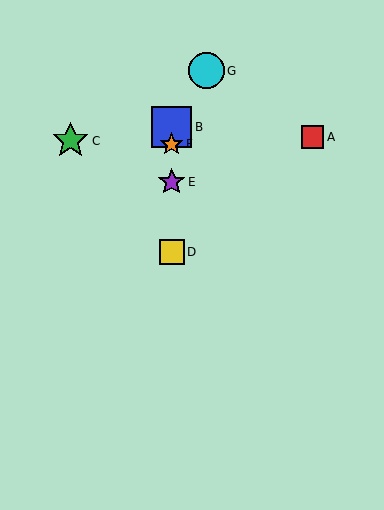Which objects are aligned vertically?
Objects B, D, E, F are aligned vertically.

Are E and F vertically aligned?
Yes, both are at x≈172.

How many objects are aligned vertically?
4 objects (B, D, E, F) are aligned vertically.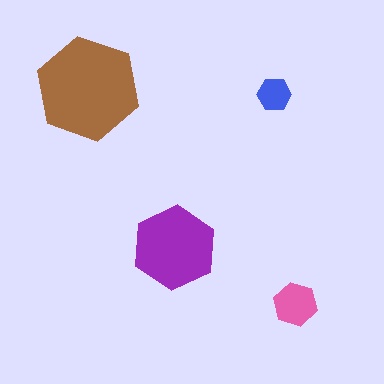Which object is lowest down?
The pink hexagon is bottommost.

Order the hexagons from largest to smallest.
the brown one, the purple one, the pink one, the blue one.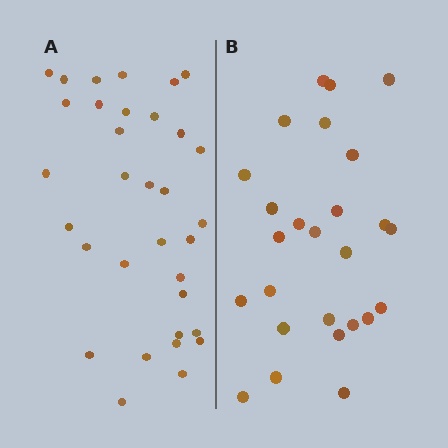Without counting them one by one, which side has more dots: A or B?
Region A (the left region) has more dots.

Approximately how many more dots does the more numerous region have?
Region A has roughly 8 or so more dots than region B.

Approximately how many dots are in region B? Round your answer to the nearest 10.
About 30 dots. (The exact count is 26, which rounds to 30.)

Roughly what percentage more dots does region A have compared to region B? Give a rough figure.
About 25% more.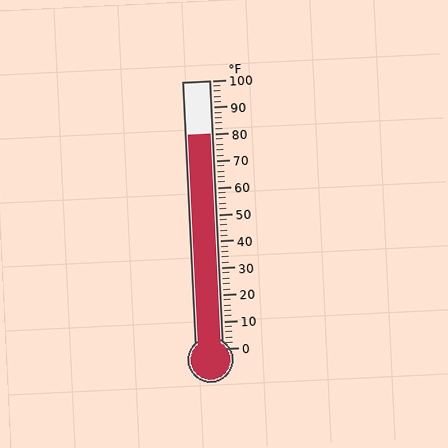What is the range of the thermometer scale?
The thermometer scale ranges from 0°F to 100°F.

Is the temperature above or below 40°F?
The temperature is above 40°F.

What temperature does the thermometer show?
The thermometer shows approximately 80°F.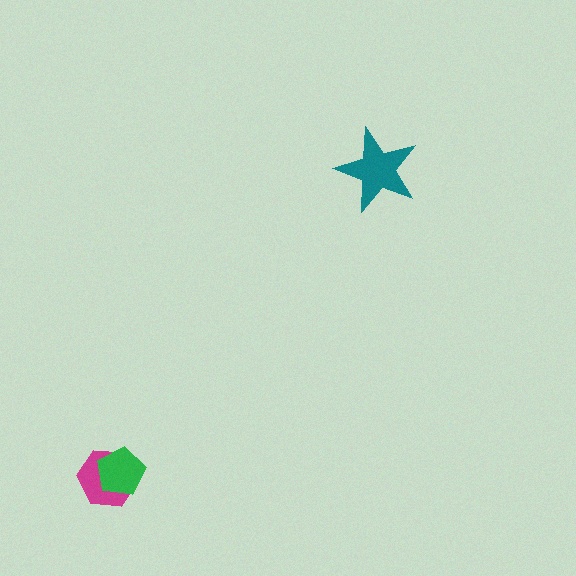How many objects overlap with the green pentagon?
1 object overlaps with the green pentagon.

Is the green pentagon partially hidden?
No, no other shape covers it.